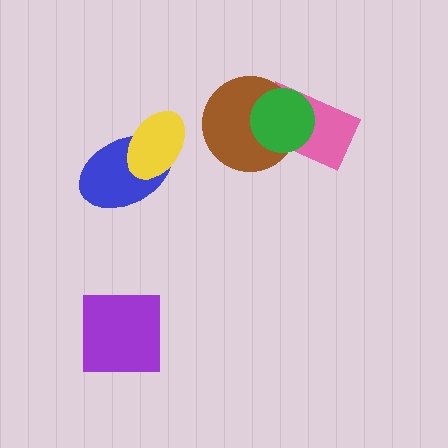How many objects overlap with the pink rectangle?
2 objects overlap with the pink rectangle.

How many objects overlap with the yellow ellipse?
1 object overlaps with the yellow ellipse.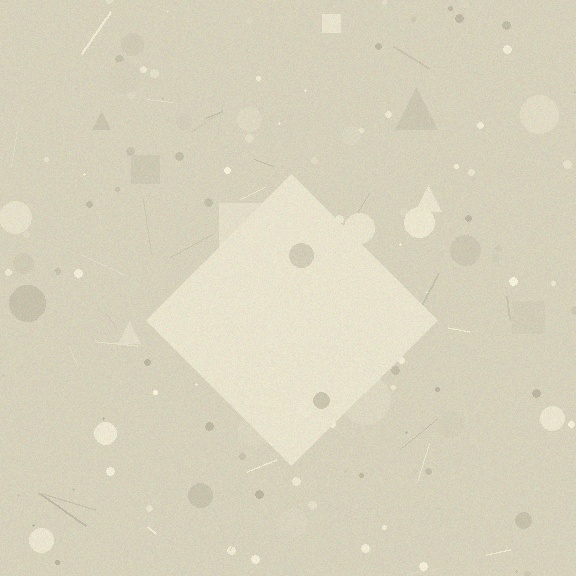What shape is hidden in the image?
A diamond is hidden in the image.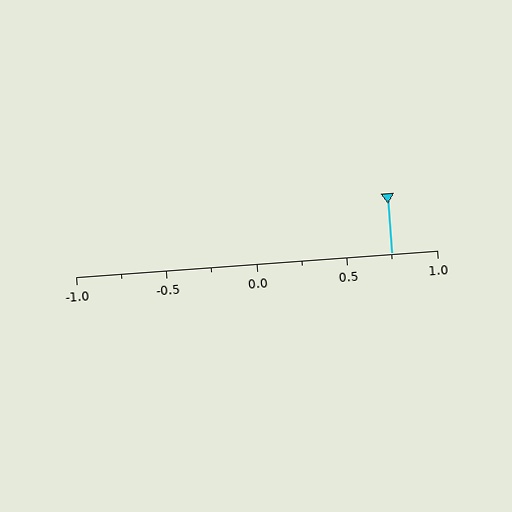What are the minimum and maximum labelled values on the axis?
The axis runs from -1.0 to 1.0.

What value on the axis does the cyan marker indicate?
The marker indicates approximately 0.75.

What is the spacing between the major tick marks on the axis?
The major ticks are spaced 0.5 apart.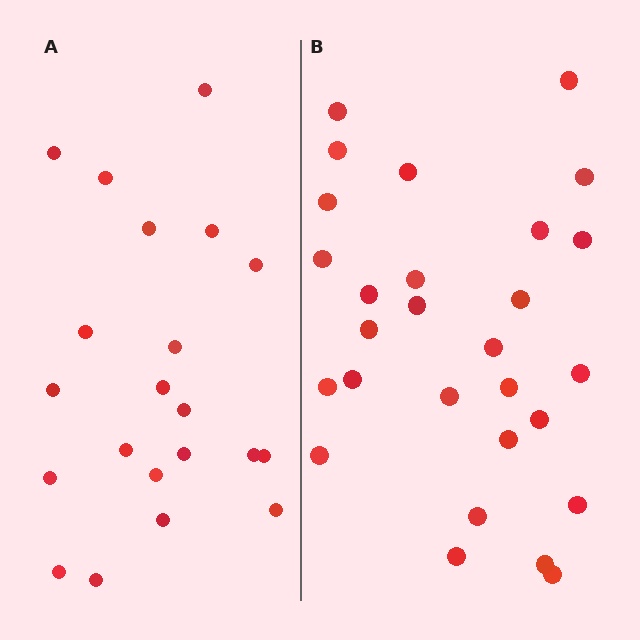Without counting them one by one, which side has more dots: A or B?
Region B (the right region) has more dots.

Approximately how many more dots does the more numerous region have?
Region B has roughly 8 or so more dots than region A.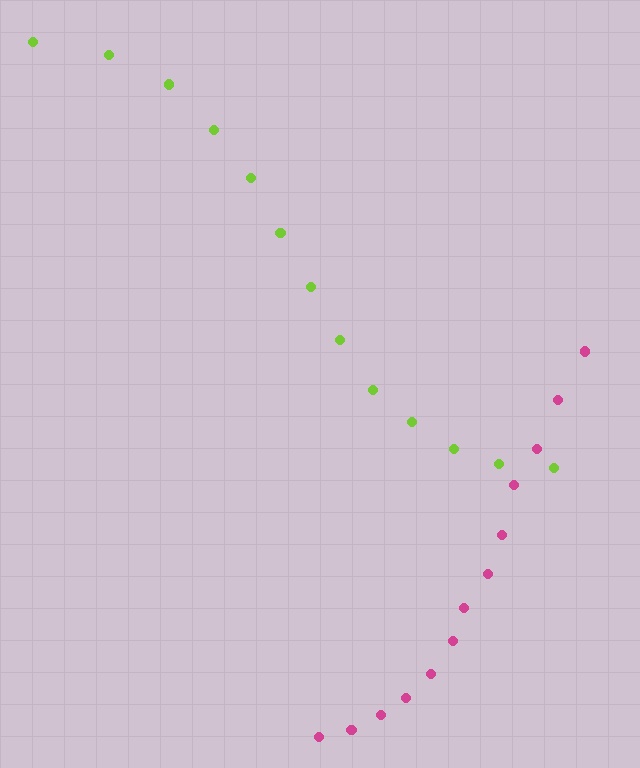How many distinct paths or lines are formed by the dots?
There are 2 distinct paths.